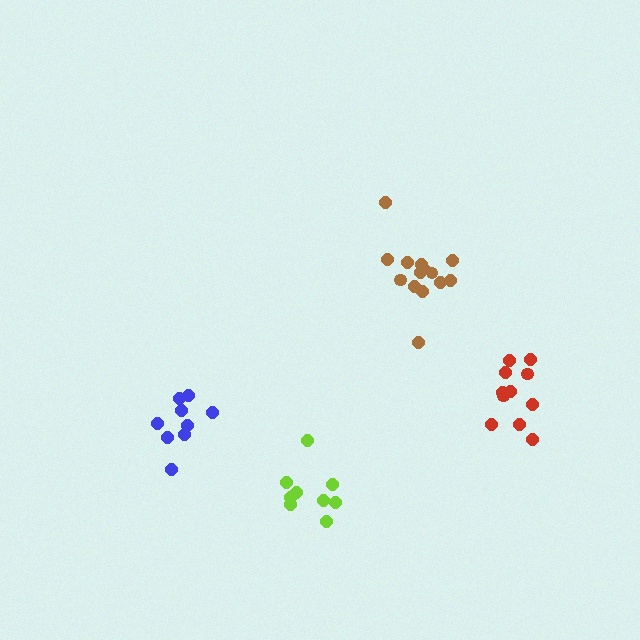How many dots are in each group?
Group 1: 14 dots, Group 2: 11 dots, Group 3: 9 dots, Group 4: 9 dots (43 total).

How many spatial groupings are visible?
There are 4 spatial groupings.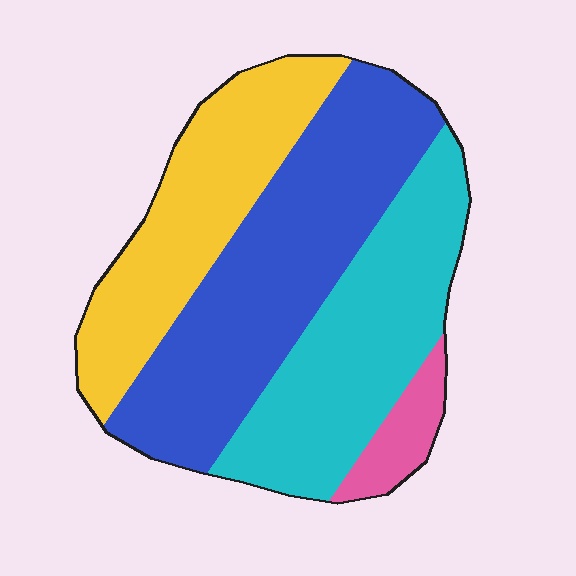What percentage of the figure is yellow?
Yellow covers about 25% of the figure.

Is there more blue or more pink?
Blue.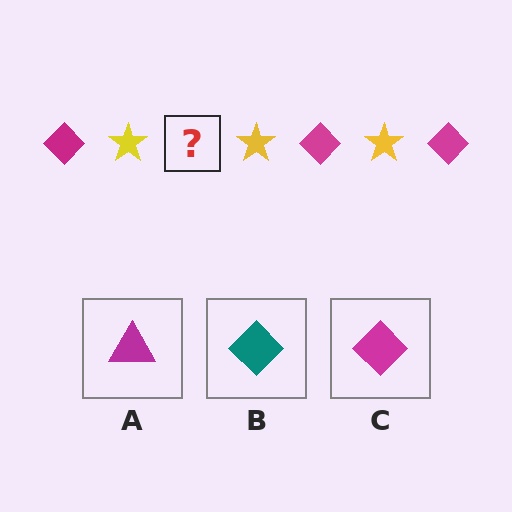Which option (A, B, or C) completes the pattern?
C.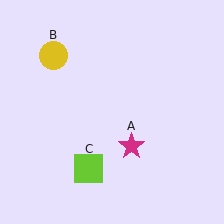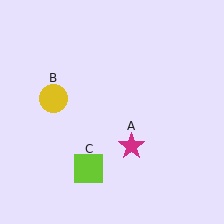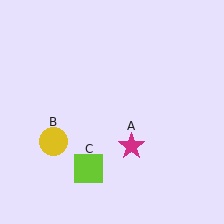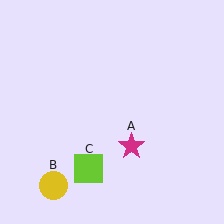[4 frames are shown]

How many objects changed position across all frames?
1 object changed position: yellow circle (object B).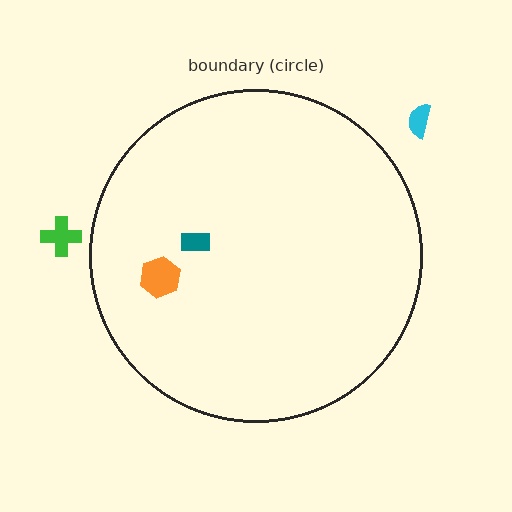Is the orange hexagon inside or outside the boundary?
Inside.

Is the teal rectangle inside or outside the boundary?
Inside.